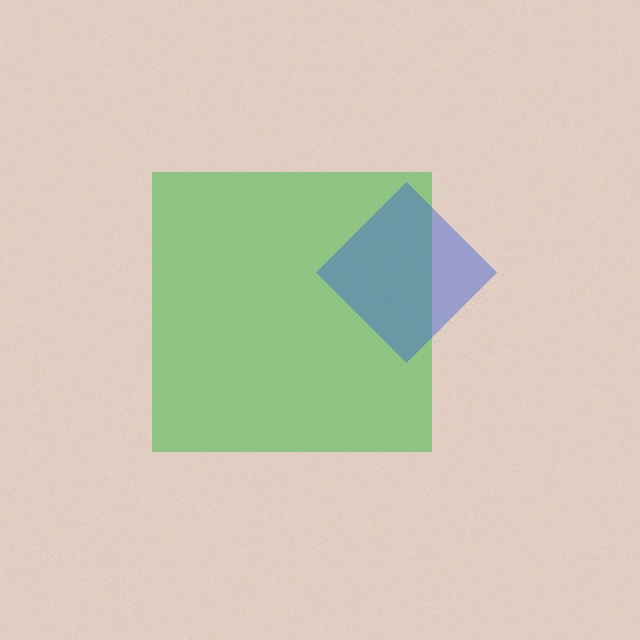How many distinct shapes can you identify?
There are 2 distinct shapes: a green square, a blue diamond.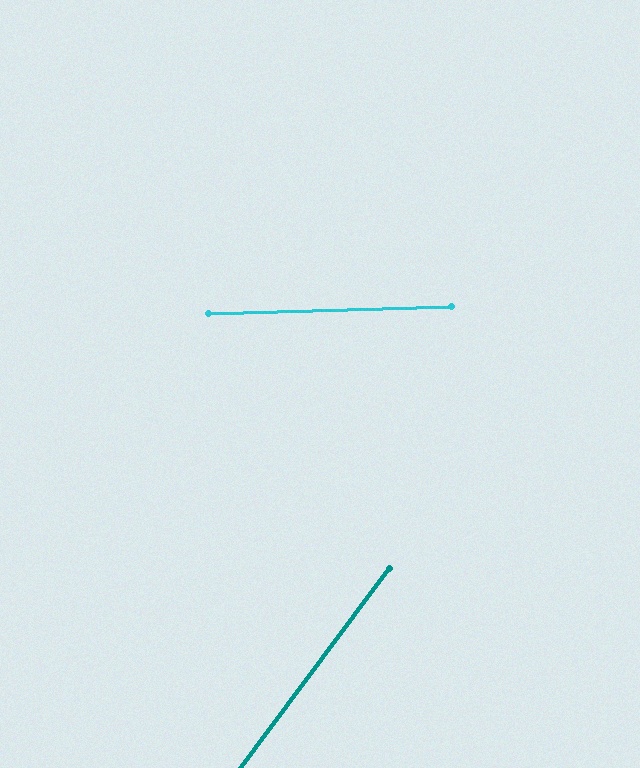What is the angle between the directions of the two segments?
Approximately 52 degrees.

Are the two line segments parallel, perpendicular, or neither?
Neither parallel nor perpendicular — they differ by about 52°.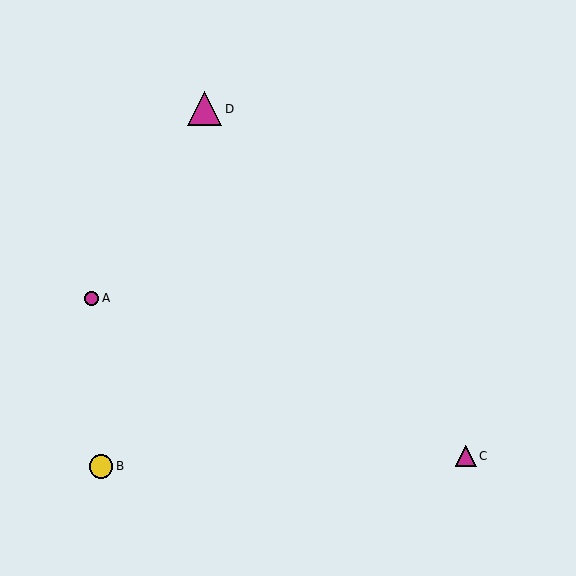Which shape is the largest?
The magenta triangle (labeled D) is the largest.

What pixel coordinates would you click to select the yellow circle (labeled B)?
Click at (101, 466) to select the yellow circle B.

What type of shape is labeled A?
Shape A is a magenta circle.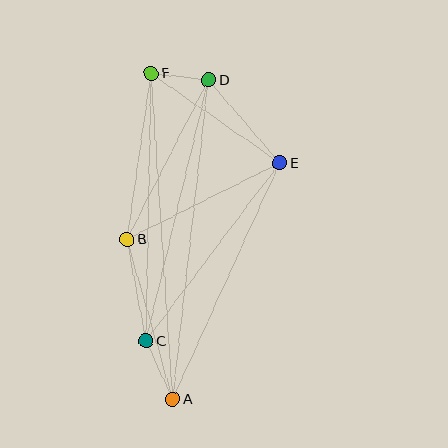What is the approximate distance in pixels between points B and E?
The distance between B and E is approximately 171 pixels.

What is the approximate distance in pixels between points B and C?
The distance between B and C is approximately 103 pixels.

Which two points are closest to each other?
Points D and F are closest to each other.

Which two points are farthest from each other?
Points A and F are farthest from each other.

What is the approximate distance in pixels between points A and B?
The distance between A and B is approximately 166 pixels.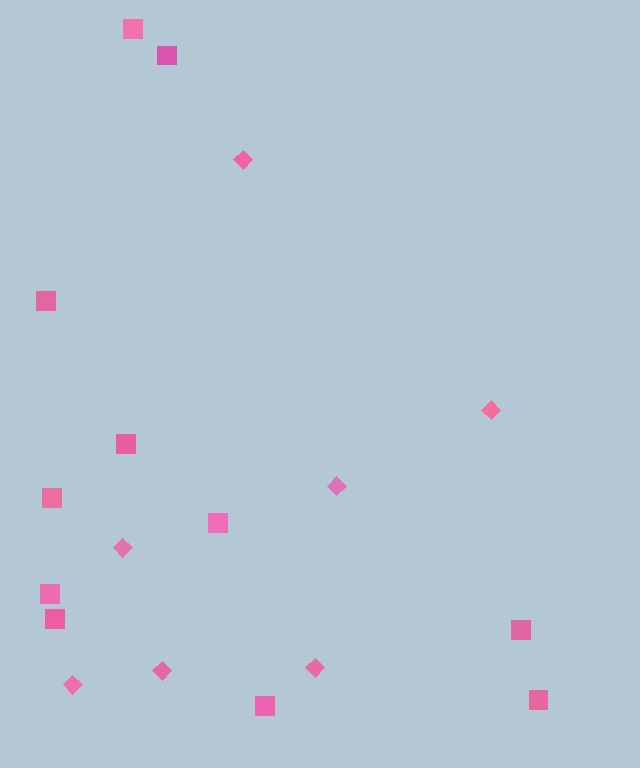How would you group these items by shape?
There are 2 groups: one group of squares (11) and one group of diamonds (7).